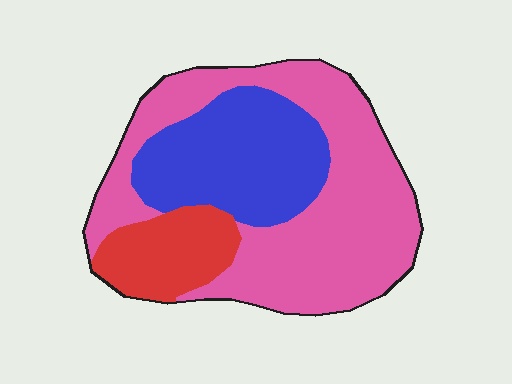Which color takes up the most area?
Pink, at roughly 55%.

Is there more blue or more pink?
Pink.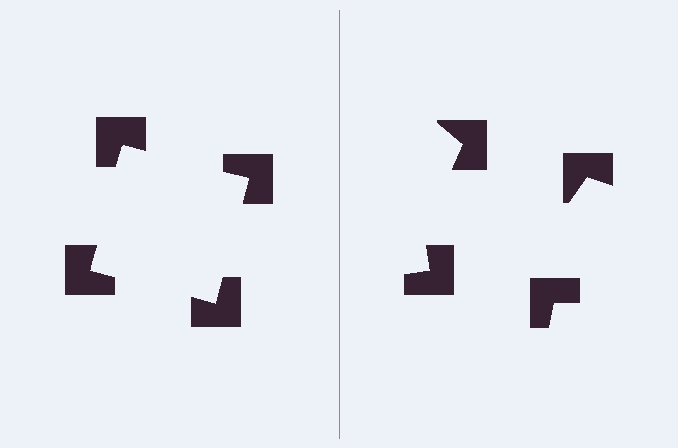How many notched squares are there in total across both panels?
8 — 4 on each side.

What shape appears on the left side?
An illusory square.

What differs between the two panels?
The notched squares are positioned identically on both sides; only the wedge orientations differ. On the left they align to a square; on the right they are misaligned.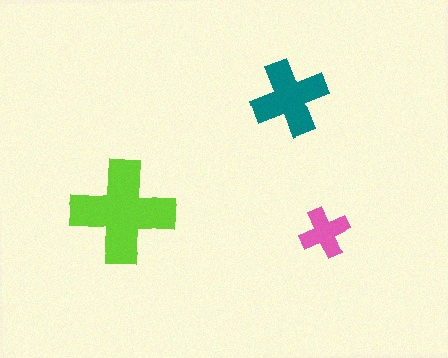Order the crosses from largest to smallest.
the lime one, the teal one, the pink one.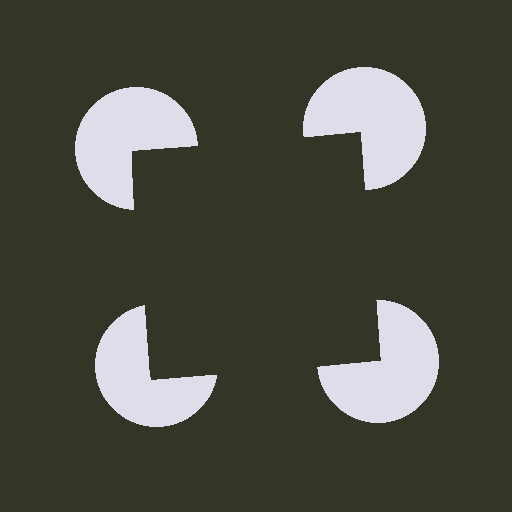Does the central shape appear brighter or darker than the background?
It typically appears slightly darker than the background, even though no actual brightness change is drawn.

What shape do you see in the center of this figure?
An illusory square — its edges are inferred from the aligned wedge cuts in the pac-man discs, not physically drawn.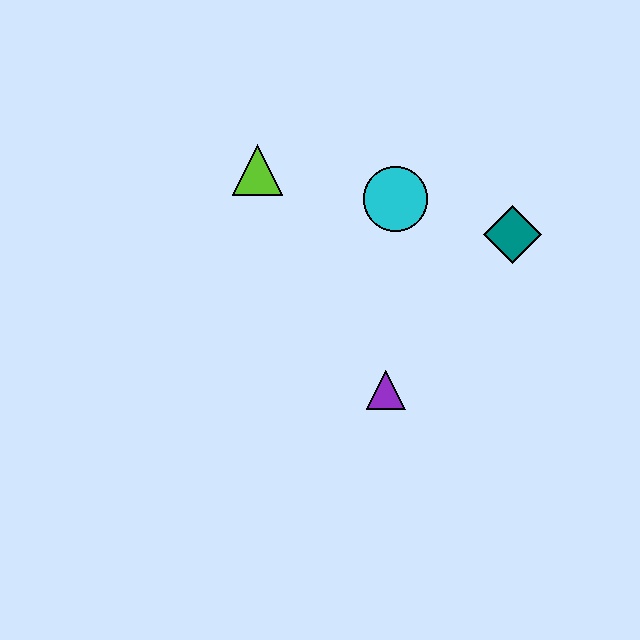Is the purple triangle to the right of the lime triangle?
Yes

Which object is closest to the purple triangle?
The cyan circle is closest to the purple triangle.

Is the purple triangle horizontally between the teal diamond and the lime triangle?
Yes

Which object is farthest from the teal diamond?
The lime triangle is farthest from the teal diamond.